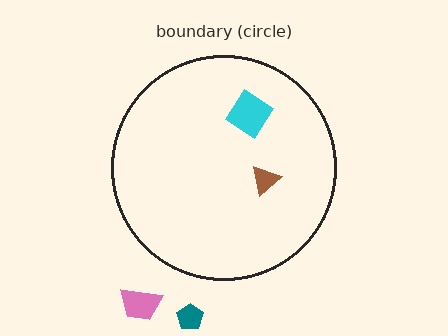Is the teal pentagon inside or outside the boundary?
Outside.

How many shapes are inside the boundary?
2 inside, 2 outside.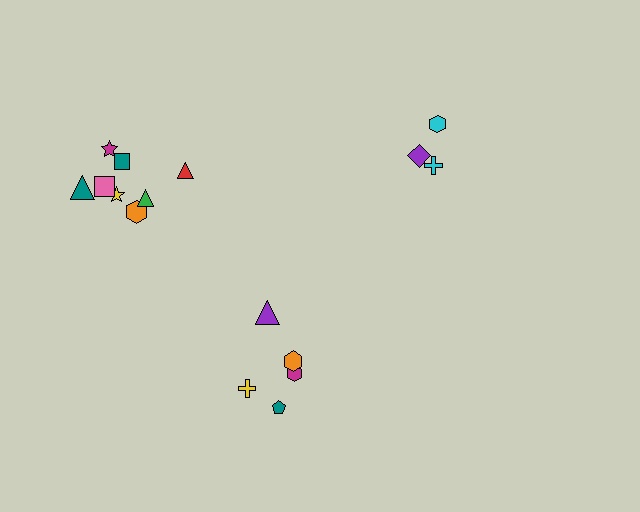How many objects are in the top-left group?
There are 8 objects.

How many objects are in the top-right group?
There are 3 objects.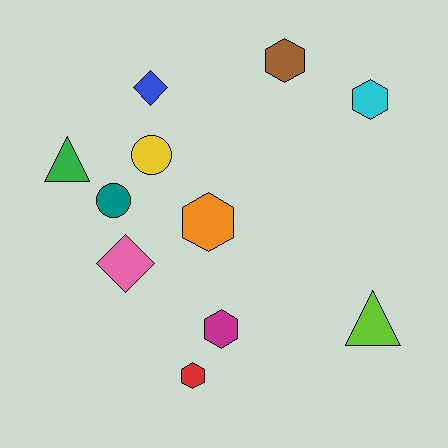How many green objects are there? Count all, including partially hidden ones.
There is 1 green object.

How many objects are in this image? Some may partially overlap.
There are 11 objects.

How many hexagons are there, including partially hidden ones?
There are 5 hexagons.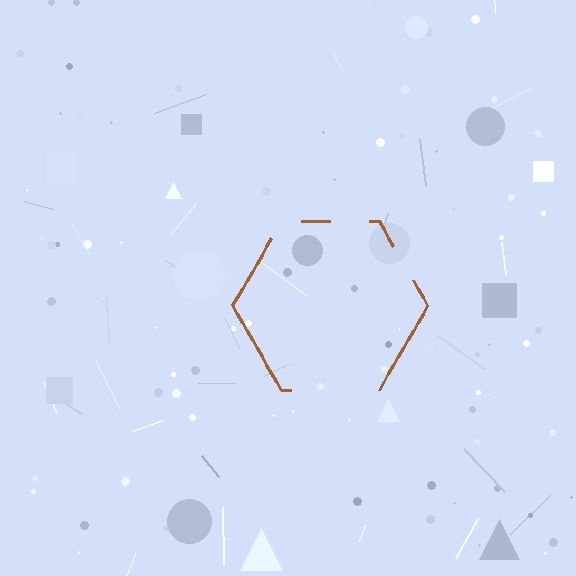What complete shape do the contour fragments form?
The contour fragments form a hexagon.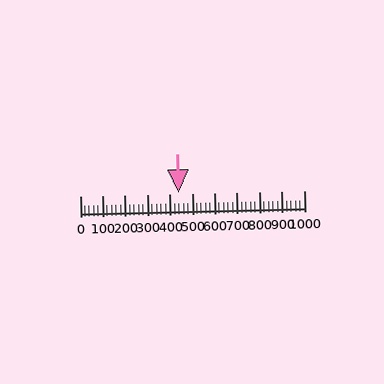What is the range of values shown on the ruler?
The ruler shows values from 0 to 1000.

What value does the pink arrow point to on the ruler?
The pink arrow points to approximately 440.